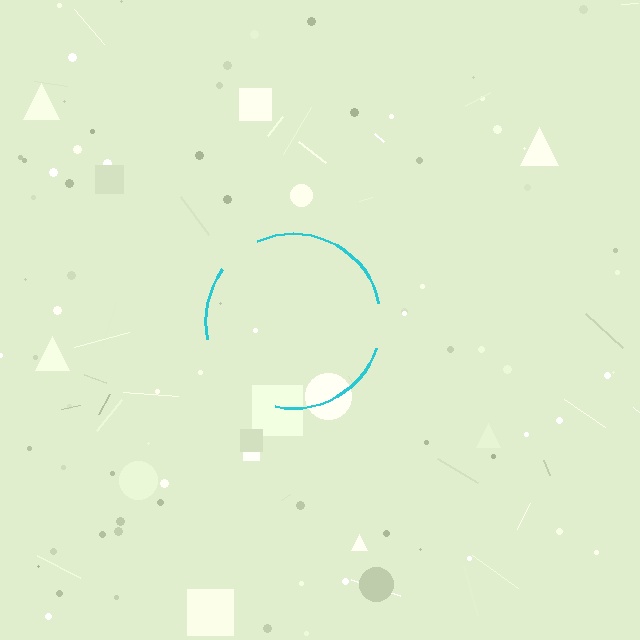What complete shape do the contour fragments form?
The contour fragments form a circle.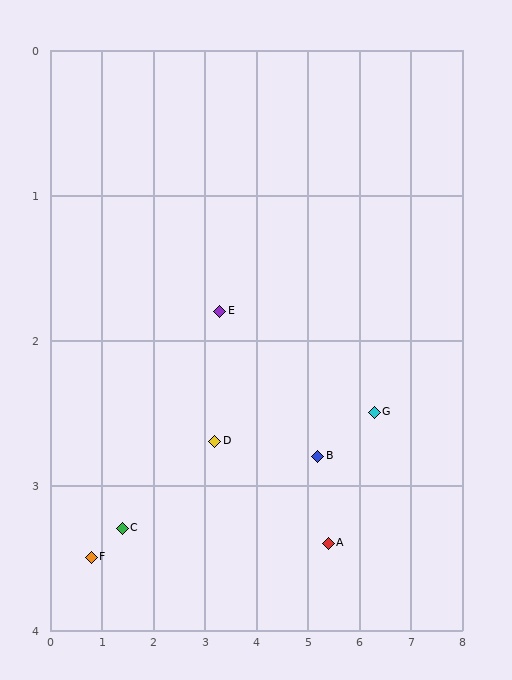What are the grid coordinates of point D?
Point D is at approximately (3.2, 2.7).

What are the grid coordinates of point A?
Point A is at approximately (5.4, 3.4).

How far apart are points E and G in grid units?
Points E and G are about 3.1 grid units apart.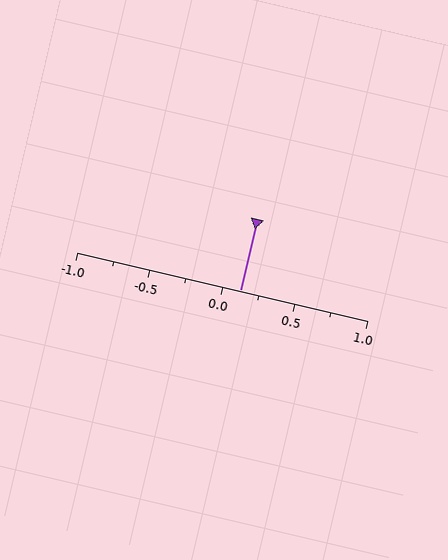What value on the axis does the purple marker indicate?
The marker indicates approximately 0.12.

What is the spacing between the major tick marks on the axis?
The major ticks are spaced 0.5 apart.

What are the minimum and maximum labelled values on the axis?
The axis runs from -1.0 to 1.0.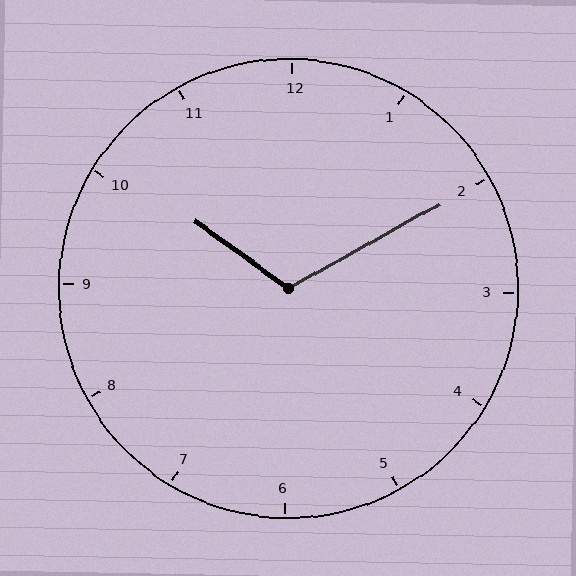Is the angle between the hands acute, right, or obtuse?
It is obtuse.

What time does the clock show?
10:10.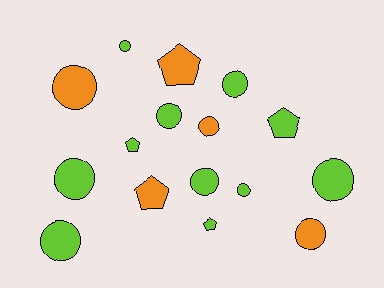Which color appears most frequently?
Lime, with 11 objects.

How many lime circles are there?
There are 8 lime circles.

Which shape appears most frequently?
Circle, with 11 objects.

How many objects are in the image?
There are 16 objects.